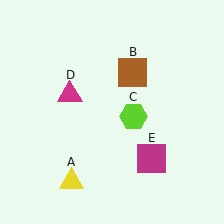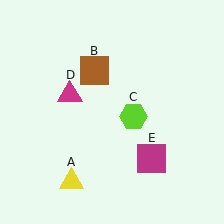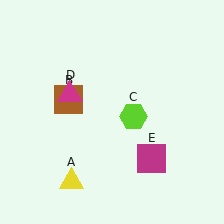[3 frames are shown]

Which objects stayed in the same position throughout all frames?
Yellow triangle (object A) and lime hexagon (object C) and magenta triangle (object D) and magenta square (object E) remained stationary.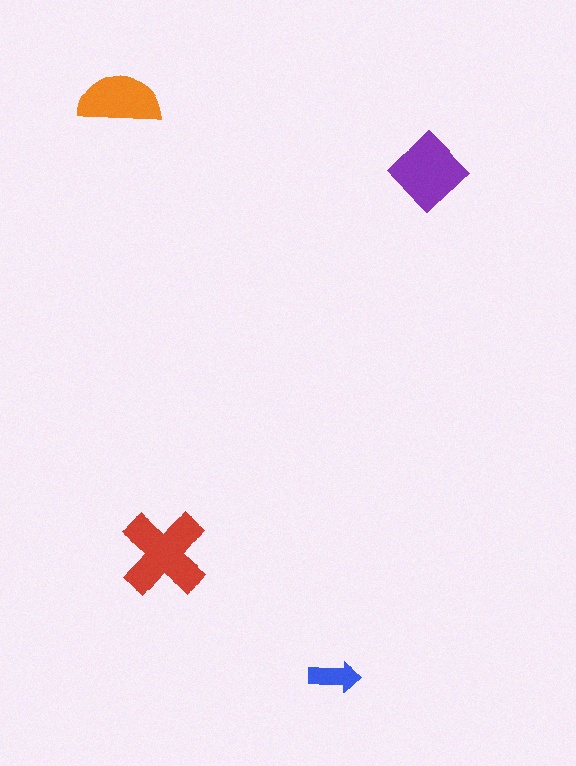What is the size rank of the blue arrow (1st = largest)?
4th.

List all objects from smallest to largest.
The blue arrow, the orange semicircle, the purple diamond, the red cross.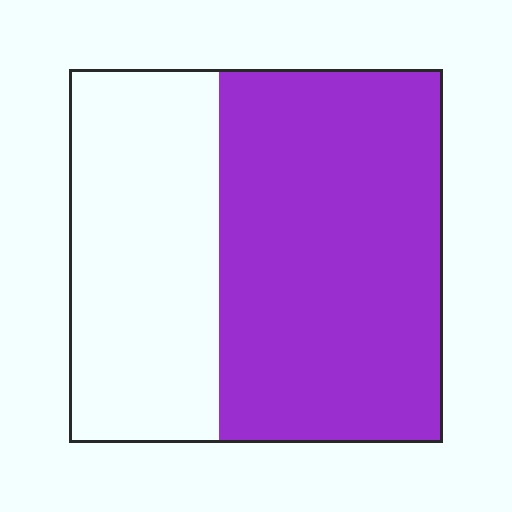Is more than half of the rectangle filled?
Yes.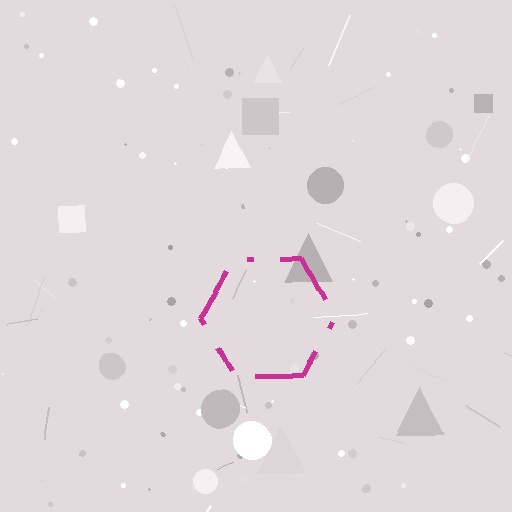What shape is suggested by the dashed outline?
The dashed outline suggests a hexagon.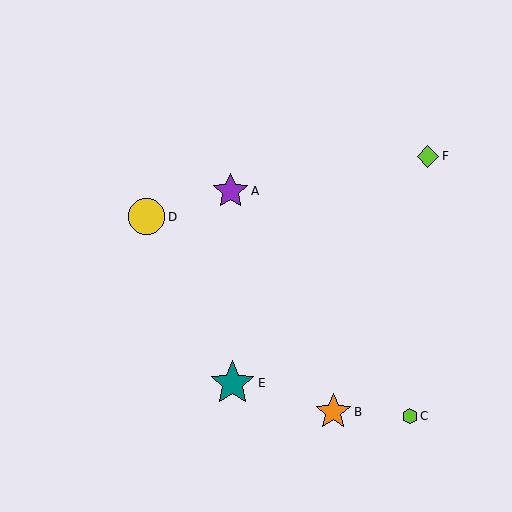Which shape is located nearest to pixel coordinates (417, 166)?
The lime diamond (labeled F) at (428, 157) is nearest to that location.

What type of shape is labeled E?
Shape E is a teal star.